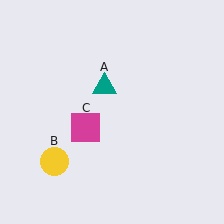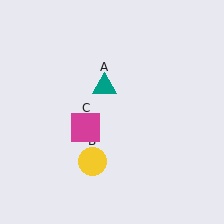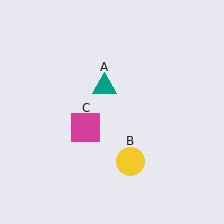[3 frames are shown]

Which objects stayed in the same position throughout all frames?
Teal triangle (object A) and magenta square (object C) remained stationary.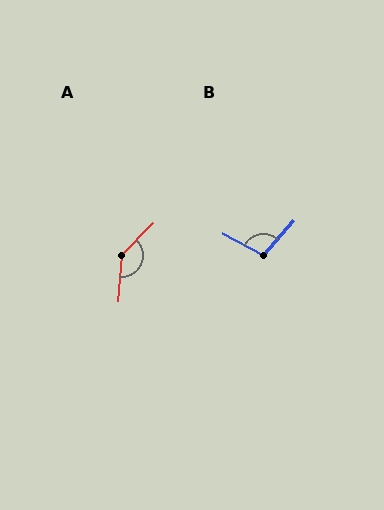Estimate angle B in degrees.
Approximately 103 degrees.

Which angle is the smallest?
B, at approximately 103 degrees.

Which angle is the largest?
A, at approximately 139 degrees.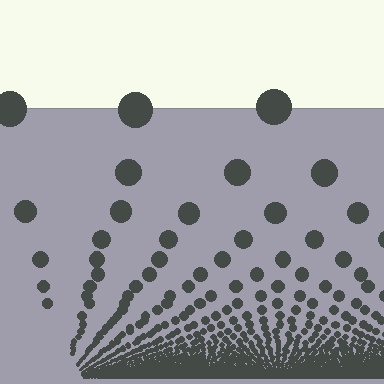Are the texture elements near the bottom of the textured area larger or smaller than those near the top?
Smaller. The gradient is inverted — elements near the bottom are smaller and denser.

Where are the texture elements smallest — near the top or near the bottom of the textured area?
Near the bottom.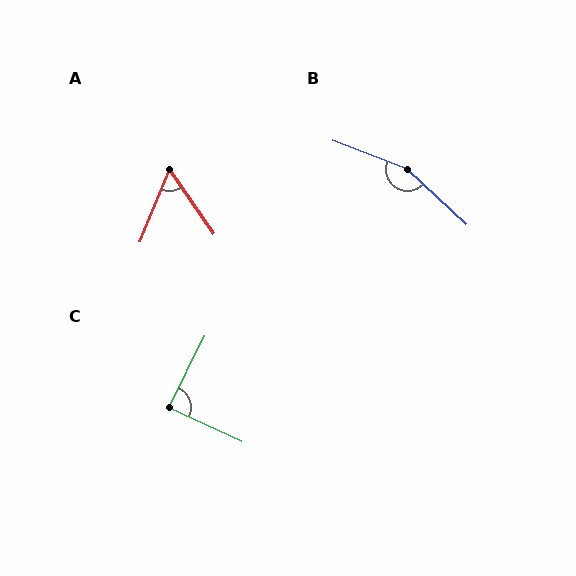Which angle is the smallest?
A, at approximately 57 degrees.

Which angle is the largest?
B, at approximately 158 degrees.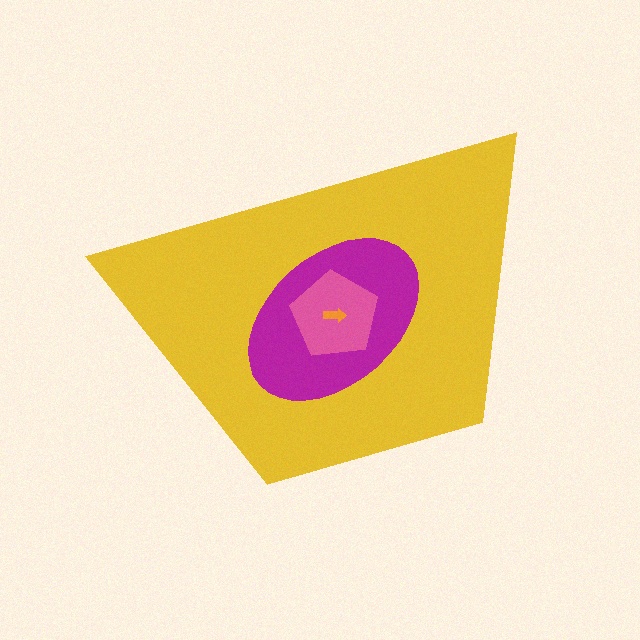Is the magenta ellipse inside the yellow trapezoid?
Yes.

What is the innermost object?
The orange arrow.